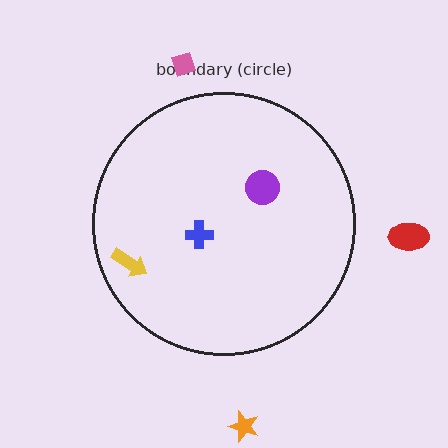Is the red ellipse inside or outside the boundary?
Outside.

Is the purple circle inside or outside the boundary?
Inside.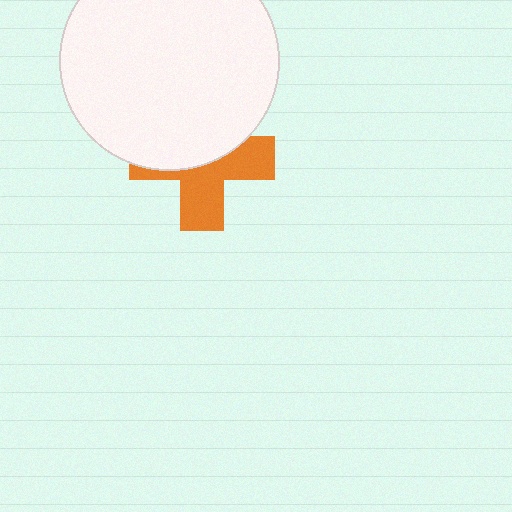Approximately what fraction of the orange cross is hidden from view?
Roughly 51% of the orange cross is hidden behind the white circle.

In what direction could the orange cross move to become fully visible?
The orange cross could move down. That would shift it out from behind the white circle entirely.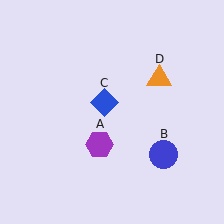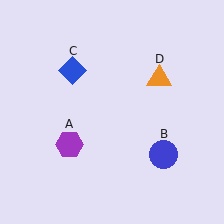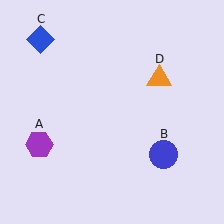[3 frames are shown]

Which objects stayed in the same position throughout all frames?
Blue circle (object B) and orange triangle (object D) remained stationary.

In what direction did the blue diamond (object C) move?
The blue diamond (object C) moved up and to the left.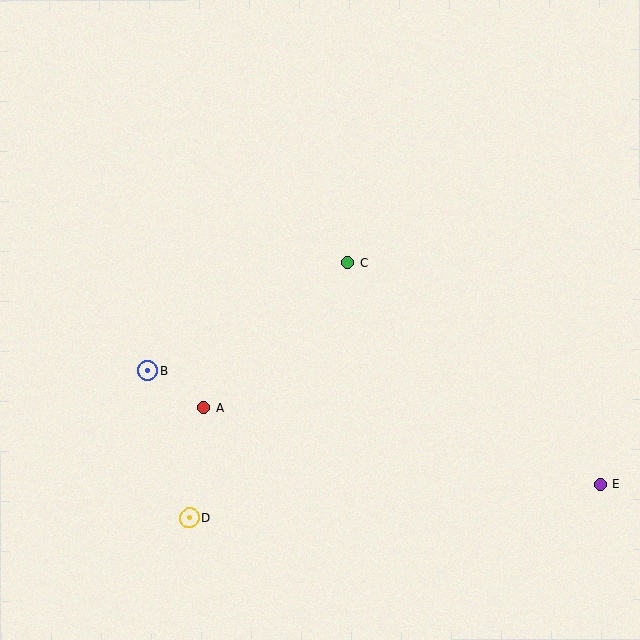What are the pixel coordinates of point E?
Point E is at (600, 484).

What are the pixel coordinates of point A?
Point A is at (204, 408).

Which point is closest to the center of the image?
Point C at (348, 262) is closest to the center.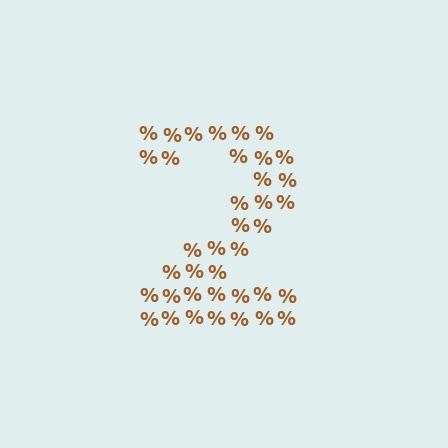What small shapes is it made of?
It is made of small percent signs.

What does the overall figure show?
The overall figure shows the digit 2.